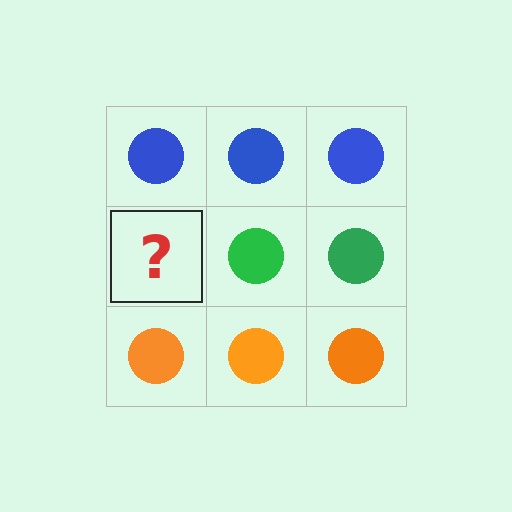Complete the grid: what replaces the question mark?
The question mark should be replaced with a green circle.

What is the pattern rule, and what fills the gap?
The rule is that each row has a consistent color. The gap should be filled with a green circle.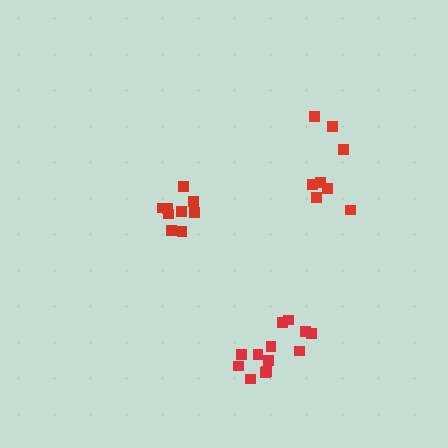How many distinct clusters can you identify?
There are 3 distinct clusters.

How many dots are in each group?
Group 1: 8 dots, Group 2: 9 dots, Group 3: 13 dots (30 total).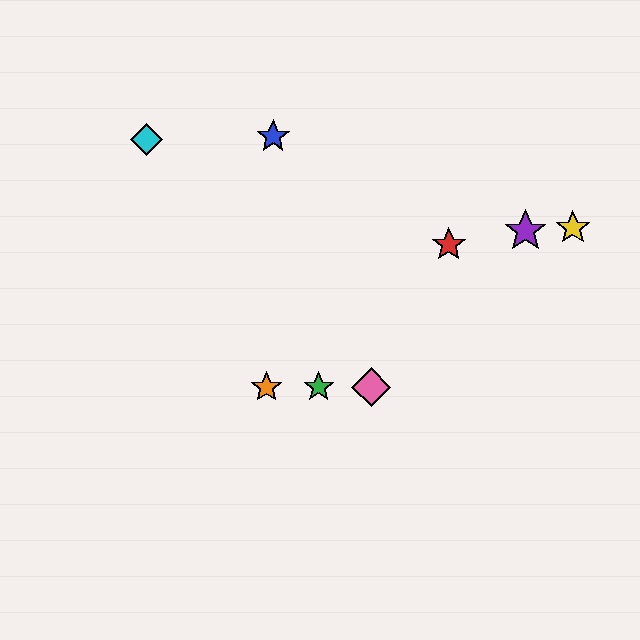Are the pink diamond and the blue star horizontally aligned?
No, the pink diamond is at y≈387 and the blue star is at y≈136.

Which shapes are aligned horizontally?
The green star, the orange star, the pink diamond are aligned horizontally.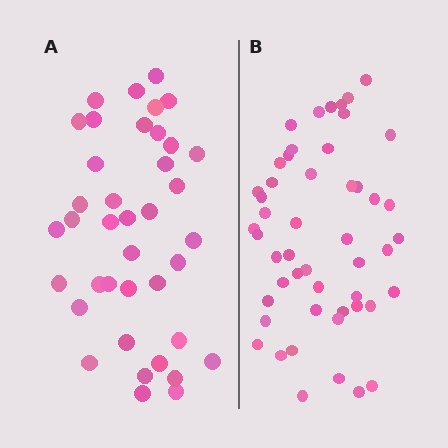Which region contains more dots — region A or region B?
Region B (the right region) has more dots.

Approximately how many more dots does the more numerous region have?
Region B has roughly 12 or so more dots than region A.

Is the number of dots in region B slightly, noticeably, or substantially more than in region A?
Region B has noticeably more, but not dramatically so. The ratio is roughly 1.3 to 1.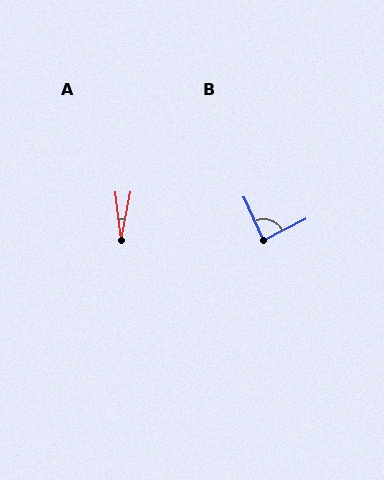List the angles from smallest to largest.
A (17°), B (87°).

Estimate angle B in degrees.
Approximately 87 degrees.